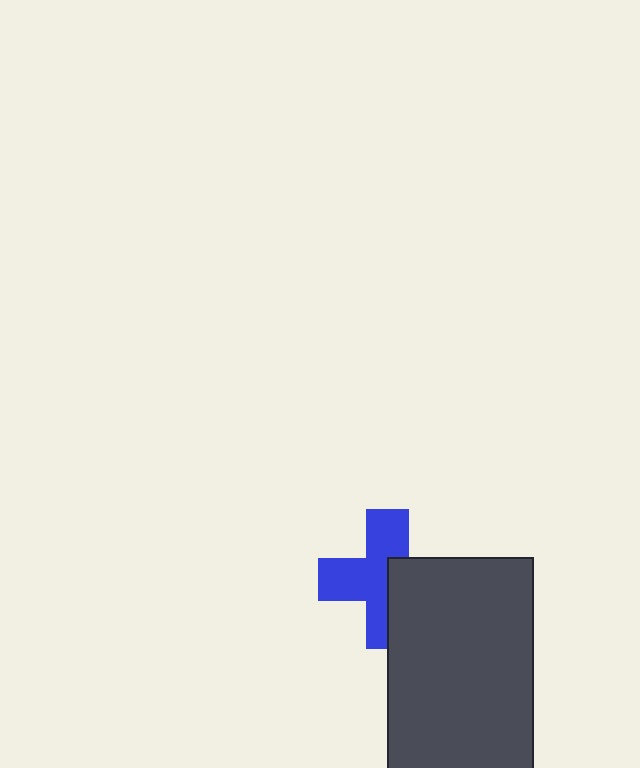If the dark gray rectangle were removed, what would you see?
You would see the complete blue cross.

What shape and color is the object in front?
The object in front is a dark gray rectangle.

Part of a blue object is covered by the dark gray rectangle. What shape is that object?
It is a cross.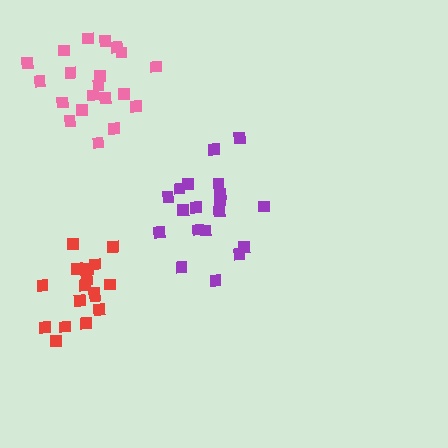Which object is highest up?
The pink cluster is topmost.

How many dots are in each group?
Group 1: 20 dots, Group 2: 19 dots, Group 3: 17 dots (56 total).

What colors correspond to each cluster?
The clusters are colored: pink, purple, red.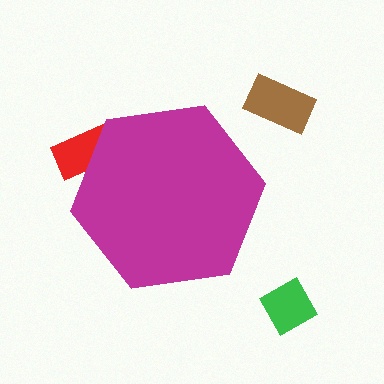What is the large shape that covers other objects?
A magenta hexagon.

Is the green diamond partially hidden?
No, the green diamond is fully visible.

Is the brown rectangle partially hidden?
No, the brown rectangle is fully visible.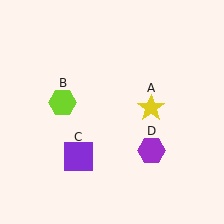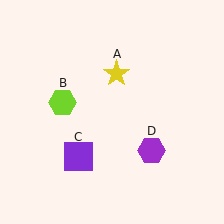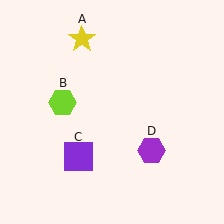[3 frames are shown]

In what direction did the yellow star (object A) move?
The yellow star (object A) moved up and to the left.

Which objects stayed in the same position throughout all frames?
Lime hexagon (object B) and purple square (object C) and purple hexagon (object D) remained stationary.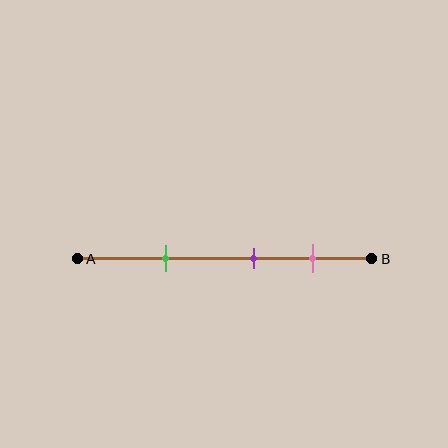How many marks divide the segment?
There are 3 marks dividing the segment.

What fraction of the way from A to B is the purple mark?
The purple mark is approximately 60% (0.6) of the way from A to B.